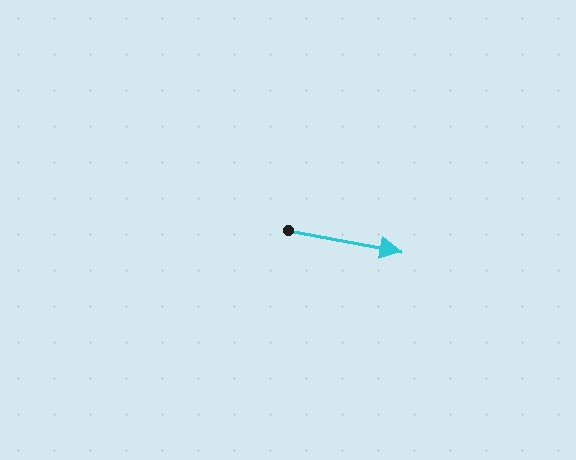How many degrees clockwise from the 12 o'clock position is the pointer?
Approximately 101 degrees.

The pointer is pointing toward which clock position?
Roughly 3 o'clock.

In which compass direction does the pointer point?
East.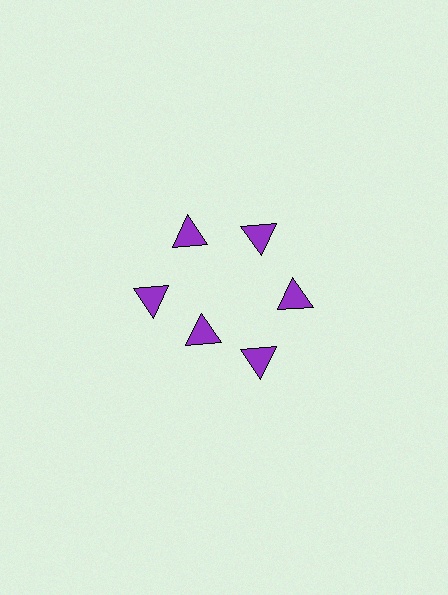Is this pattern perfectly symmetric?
No. The 6 purple triangles are arranged in a ring, but one element near the 7 o'clock position is pulled inward toward the center, breaking the 6-fold rotational symmetry.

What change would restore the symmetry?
The symmetry would be restored by moving it outward, back onto the ring so that all 6 triangles sit at equal angles and equal distance from the center.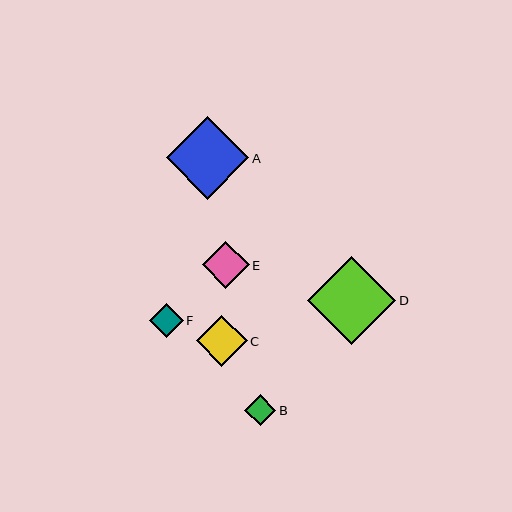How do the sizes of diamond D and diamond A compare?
Diamond D and diamond A are approximately the same size.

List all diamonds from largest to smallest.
From largest to smallest: D, A, C, E, F, B.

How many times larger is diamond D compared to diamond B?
Diamond D is approximately 2.8 times the size of diamond B.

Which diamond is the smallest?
Diamond B is the smallest with a size of approximately 31 pixels.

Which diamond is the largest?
Diamond D is the largest with a size of approximately 88 pixels.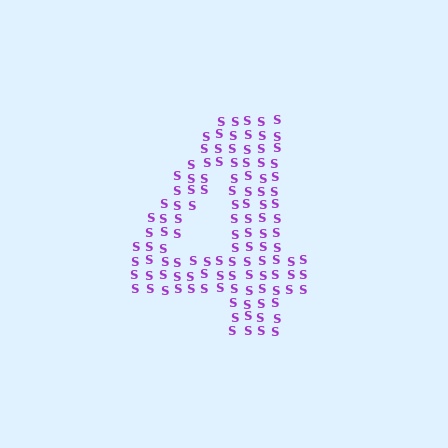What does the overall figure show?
The overall figure shows the digit 4.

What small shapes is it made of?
It is made of small letter S's.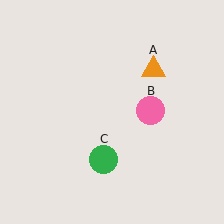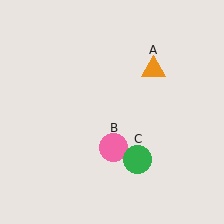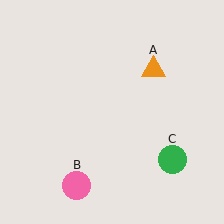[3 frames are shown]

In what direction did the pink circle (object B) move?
The pink circle (object B) moved down and to the left.